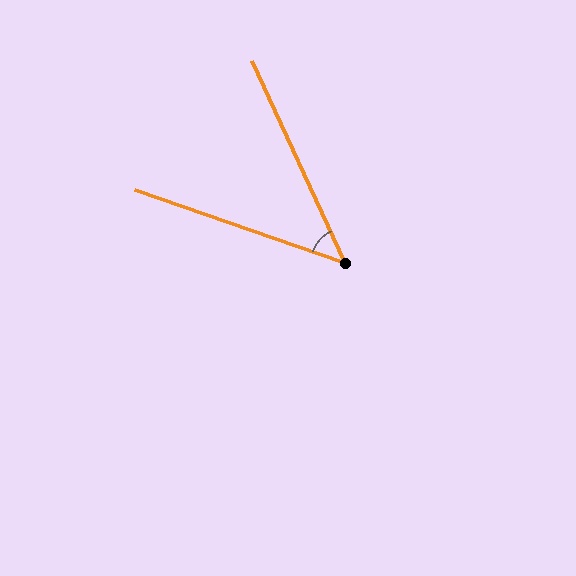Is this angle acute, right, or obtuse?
It is acute.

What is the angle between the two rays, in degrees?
Approximately 46 degrees.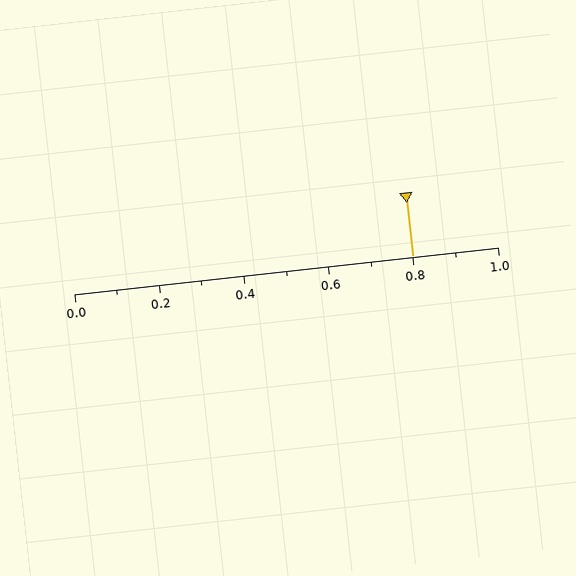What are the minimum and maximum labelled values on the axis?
The axis runs from 0.0 to 1.0.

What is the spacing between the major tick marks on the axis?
The major ticks are spaced 0.2 apart.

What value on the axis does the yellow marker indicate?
The marker indicates approximately 0.8.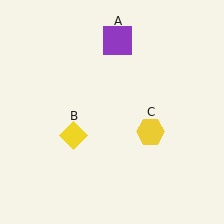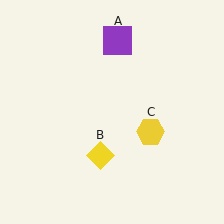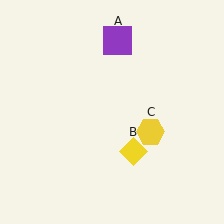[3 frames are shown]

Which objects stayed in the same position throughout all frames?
Purple square (object A) and yellow hexagon (object C) remained stationary.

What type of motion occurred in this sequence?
The yellow diamond (object B) rotated counterclockwise around the center of the scene.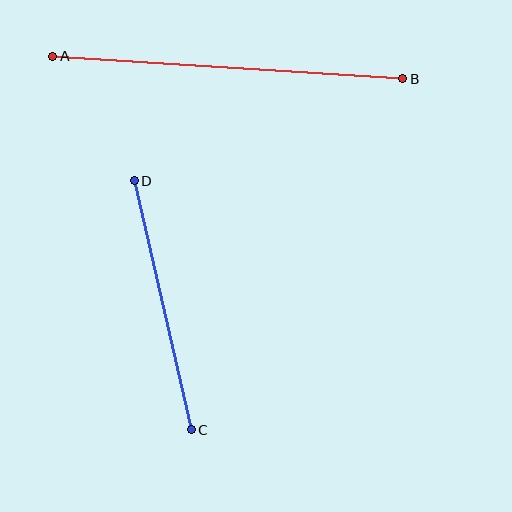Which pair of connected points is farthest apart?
Points A and B are farthest apart.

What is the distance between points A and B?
The distance is approximately 350 pixels.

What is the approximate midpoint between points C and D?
The midpoint is at approximately (163, 305) pixels.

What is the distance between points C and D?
The distance is approximately 255 pixels.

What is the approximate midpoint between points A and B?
The midpoint is at approximately (228, 67) pixels.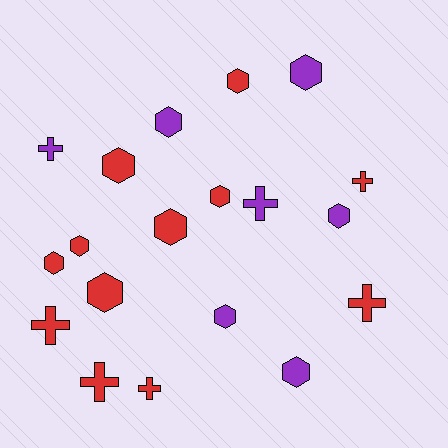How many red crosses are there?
There are 5 red crosses.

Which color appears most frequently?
Red, with 12 objects.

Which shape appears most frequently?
Hexagon, with 12 objects.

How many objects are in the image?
There are 19 objects.